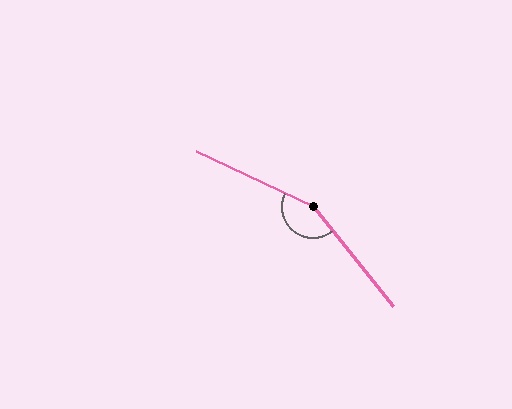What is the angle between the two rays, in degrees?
Approximately 154 degrees.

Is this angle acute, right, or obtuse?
It is obtuse.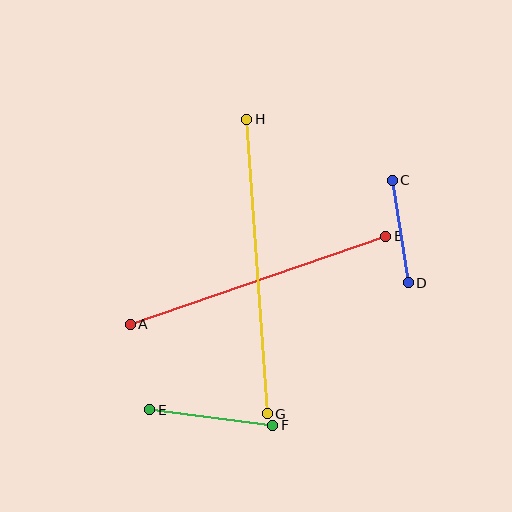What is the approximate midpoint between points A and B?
The midpoint is at approximately (258, 280) pixels.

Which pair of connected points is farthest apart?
Points G and H are farthest apart.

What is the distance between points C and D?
The distance is approximately 104 pixels.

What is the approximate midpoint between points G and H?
The midpoint is at approximately (257, 267) pixels.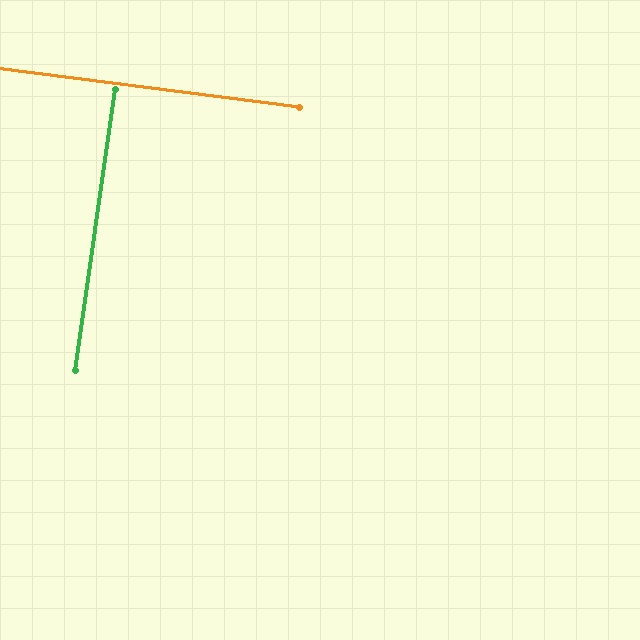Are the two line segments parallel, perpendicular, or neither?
Perpendicular — they meet at approximately 89°.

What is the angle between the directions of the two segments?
Approximately 89 degrees.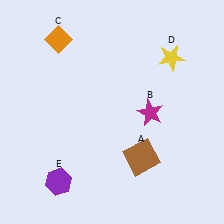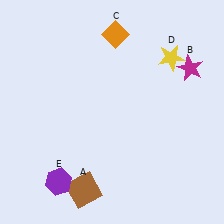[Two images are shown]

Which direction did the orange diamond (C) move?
The orange diamond (C) moved right.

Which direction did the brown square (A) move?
The brown square (A) moved left.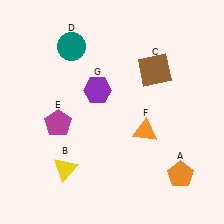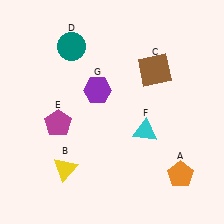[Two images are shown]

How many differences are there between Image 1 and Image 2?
There is 1 difference between the two images.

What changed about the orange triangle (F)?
In Image 1, F is orange. In Image 2, it changed to cyan.